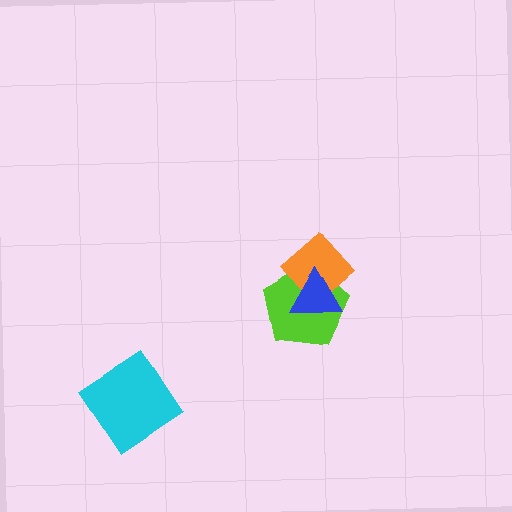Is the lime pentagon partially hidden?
Yes, it is partially covered by another shape.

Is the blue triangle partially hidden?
No, no other shape covers it.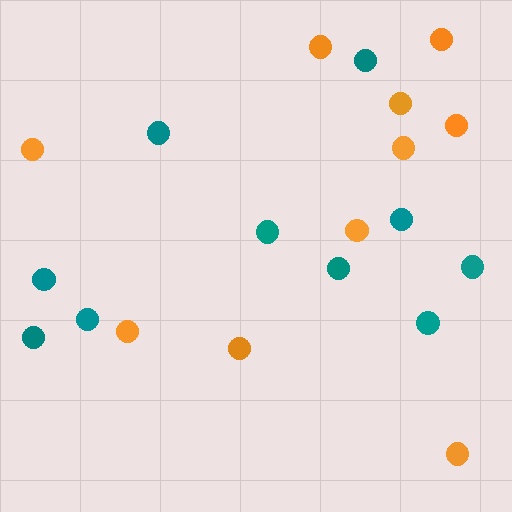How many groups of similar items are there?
There are 2 groups: one group of orange circles (10) and one group of teal circles (10).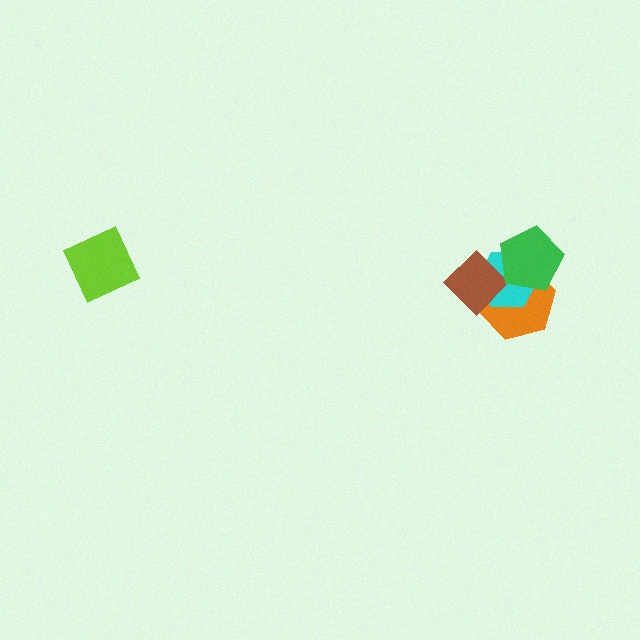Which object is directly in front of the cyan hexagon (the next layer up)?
The brown diamond is directly in front of the cyan hexagon.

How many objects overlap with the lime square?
0 objects overlap with the lime square.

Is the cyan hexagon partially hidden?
Yes, it is partially covered by another shape.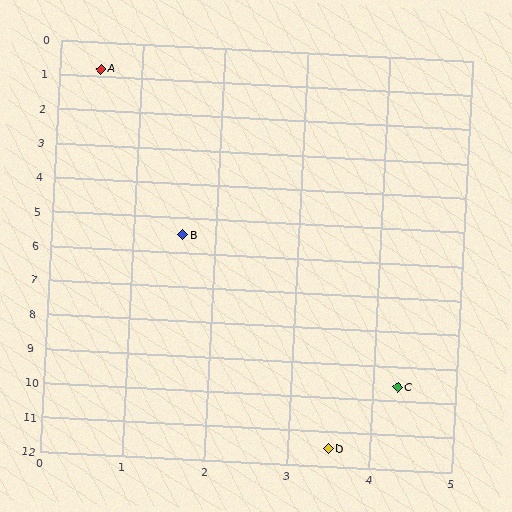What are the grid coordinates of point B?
Point B is at approximately (1.6, 5.5).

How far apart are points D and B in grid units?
Points D and B are about 6.3 grid units apart.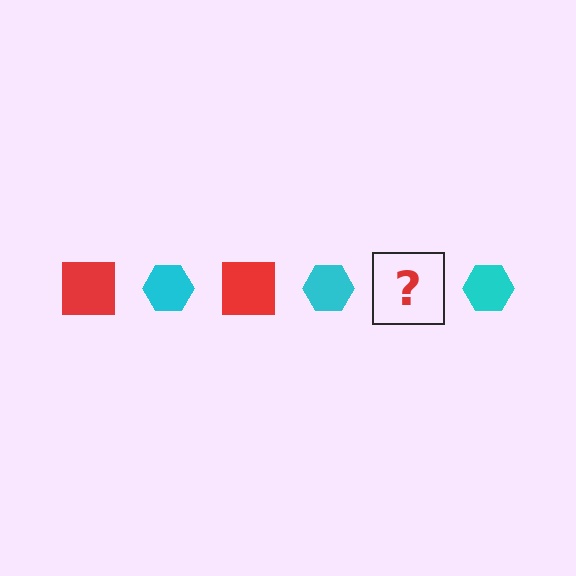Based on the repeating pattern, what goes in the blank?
The blank should be a red square.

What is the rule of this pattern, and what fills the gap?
The rule is that the pattern alternates between red square and cyan hexagon. The gap should be filled with a red square.